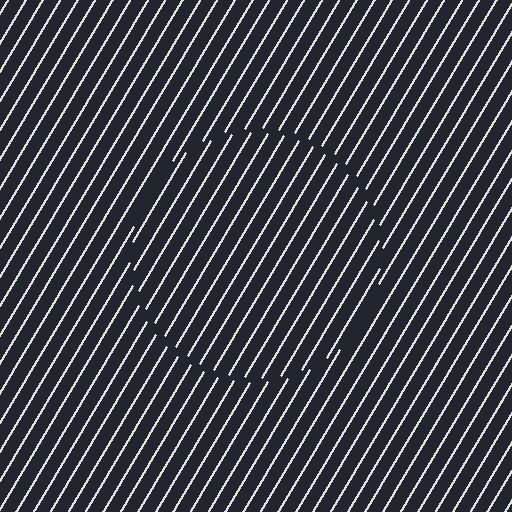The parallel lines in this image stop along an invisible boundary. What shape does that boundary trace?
An illusory circle. The interior of the shape contains the same grating, shifted by half a period — the contour is defined by the phase discontinuity where line-ends from the inner and outer gratings abut.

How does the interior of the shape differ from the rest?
The interior of the shape contains the same grating, shifted by half a period — the contour is defined by the phase discontinuity where line-ends from the inner and outer gratings abut.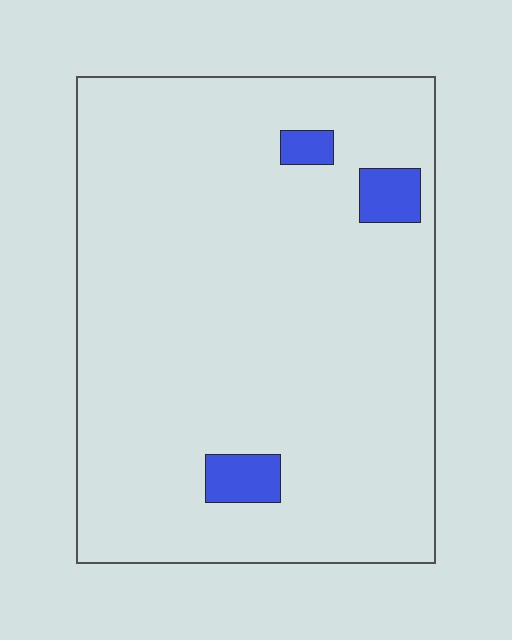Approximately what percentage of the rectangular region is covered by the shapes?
Approximately 5%.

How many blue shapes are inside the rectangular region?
3.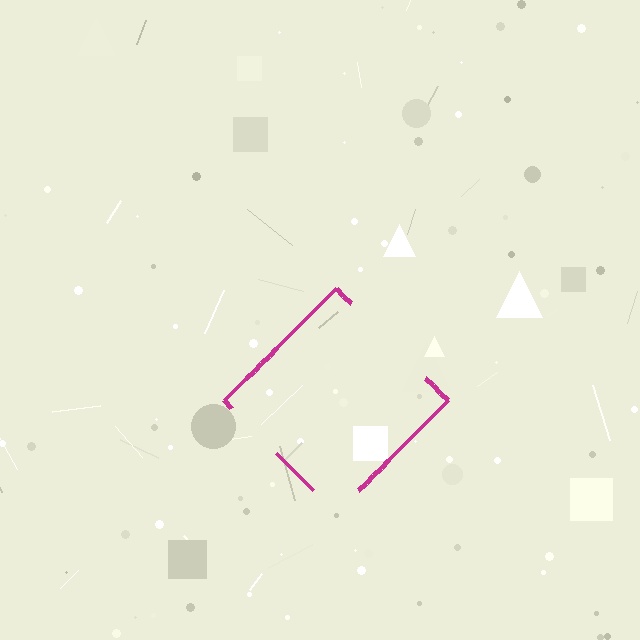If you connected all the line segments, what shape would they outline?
They would outline a diamond.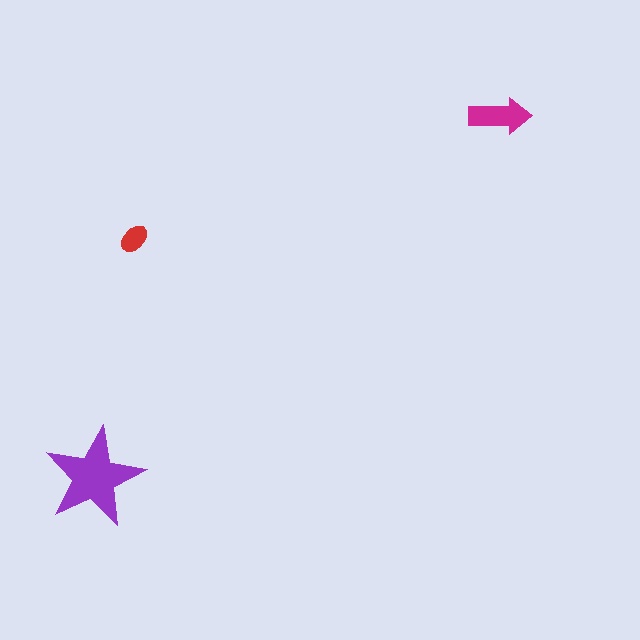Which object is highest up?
The magenta arrow is topmost.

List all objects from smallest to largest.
The red ellipse, the magenta arrow, the purple star.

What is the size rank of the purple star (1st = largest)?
1st.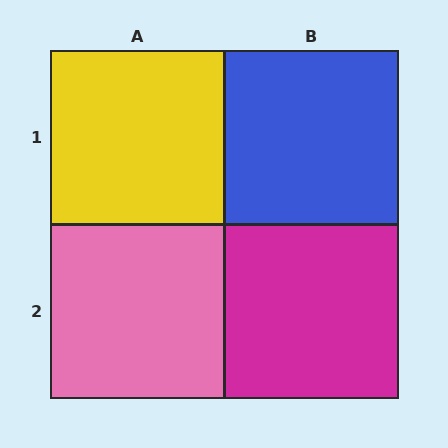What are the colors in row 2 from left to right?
Pink, magenta.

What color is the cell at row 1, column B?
Blue.